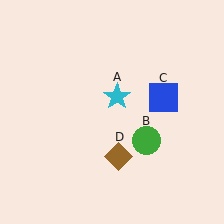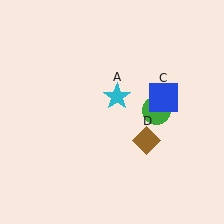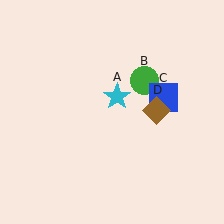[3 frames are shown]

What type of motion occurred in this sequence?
The green circle (object B), brown diamond (object D) rotated counterclockwise around the center of the scene.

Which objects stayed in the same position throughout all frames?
Cyan star (object A) and blue square (object C) remained stationary.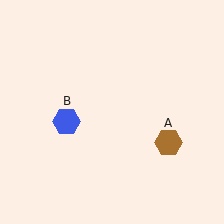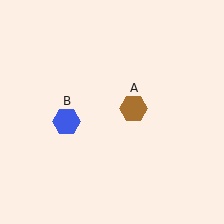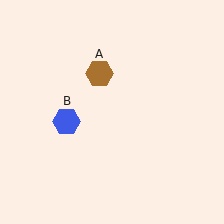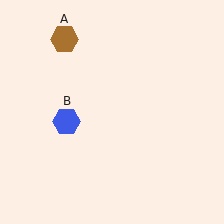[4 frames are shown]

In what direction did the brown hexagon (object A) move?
The brown hexagon (object A) moved up and to the left.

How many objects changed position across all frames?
1 object changed position: brown hexagon (object A).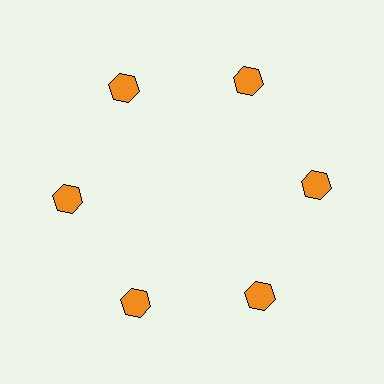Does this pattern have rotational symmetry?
Yes, this pattern has 6-fold rotational symmetry. It looks the same after rotating 60 degrees around the center.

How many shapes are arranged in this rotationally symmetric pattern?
There are 6 shapes, arranged in 6 groups of 1.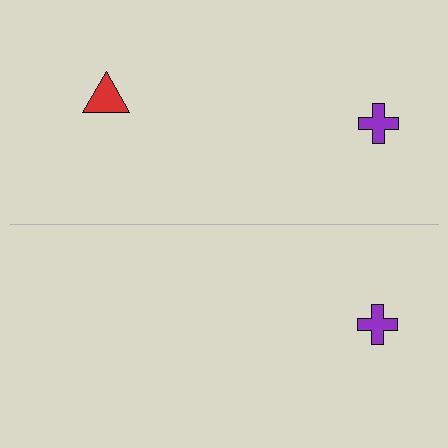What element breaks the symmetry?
A red triangle is missing from the bottom side.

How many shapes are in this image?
There are 3 shapes in this image.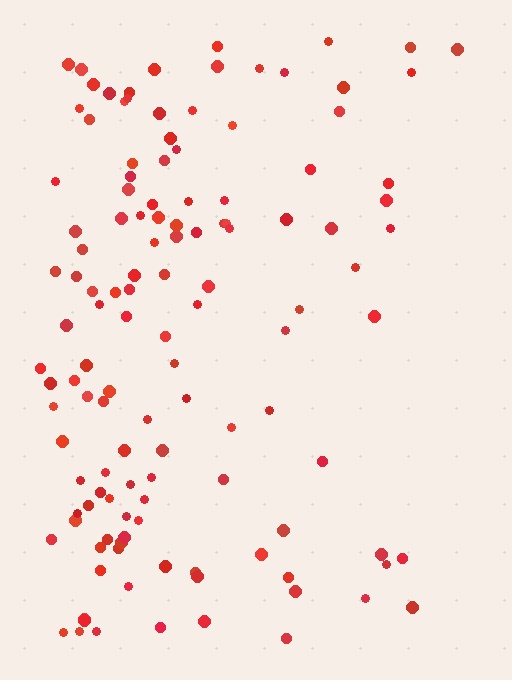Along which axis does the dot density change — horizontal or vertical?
Horizontal.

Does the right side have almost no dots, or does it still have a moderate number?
Still a moderate number, just noticeably fewer than the left.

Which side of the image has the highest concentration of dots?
The left.